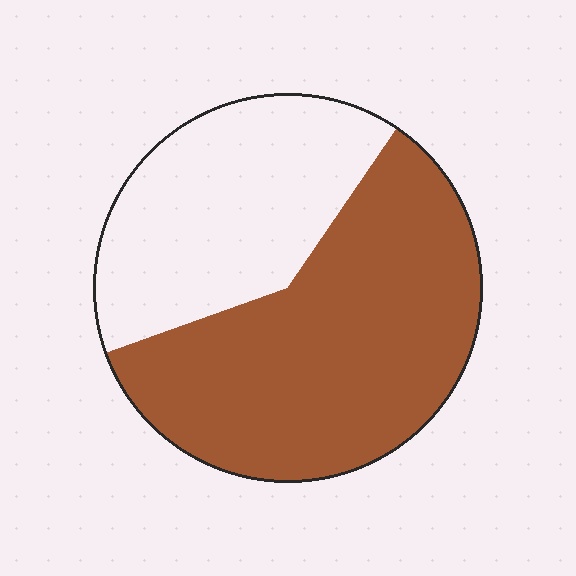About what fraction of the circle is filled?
About three fifths (3/5).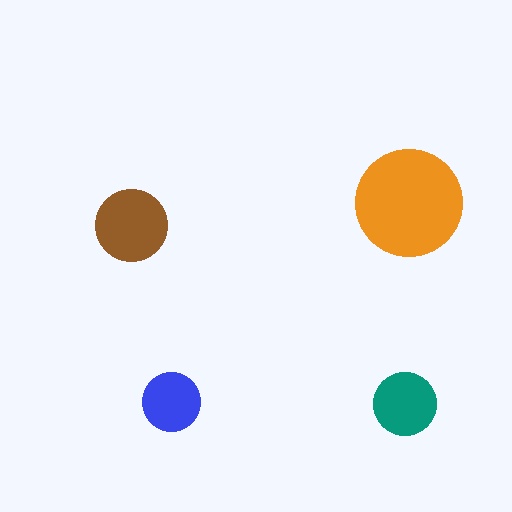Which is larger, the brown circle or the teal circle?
The brown one.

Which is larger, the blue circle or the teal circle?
The teal one.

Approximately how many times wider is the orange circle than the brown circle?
About 1.5 times wider.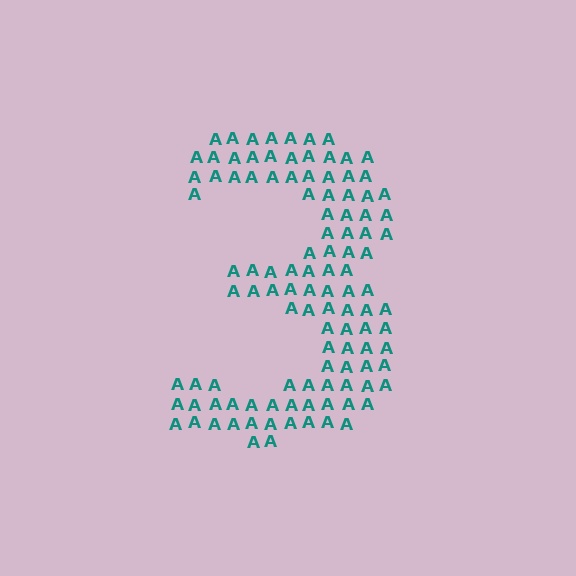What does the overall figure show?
The overall figure shows the digit 3.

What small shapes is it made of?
It is made of small letter A's.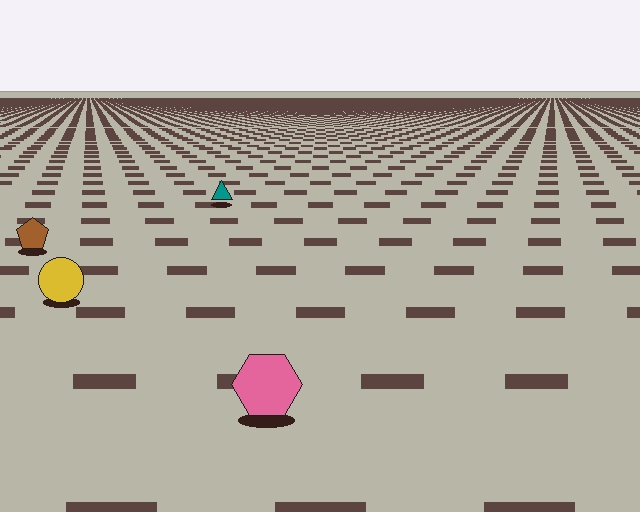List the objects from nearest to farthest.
From nearest to farthest: the pink hexagon, the yellow circle, the brown pentagon, the teal triangle.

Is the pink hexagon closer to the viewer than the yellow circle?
Yes. The pink hexagon is closer — you can tell from the texture gradient: the ground texture is coarser near it.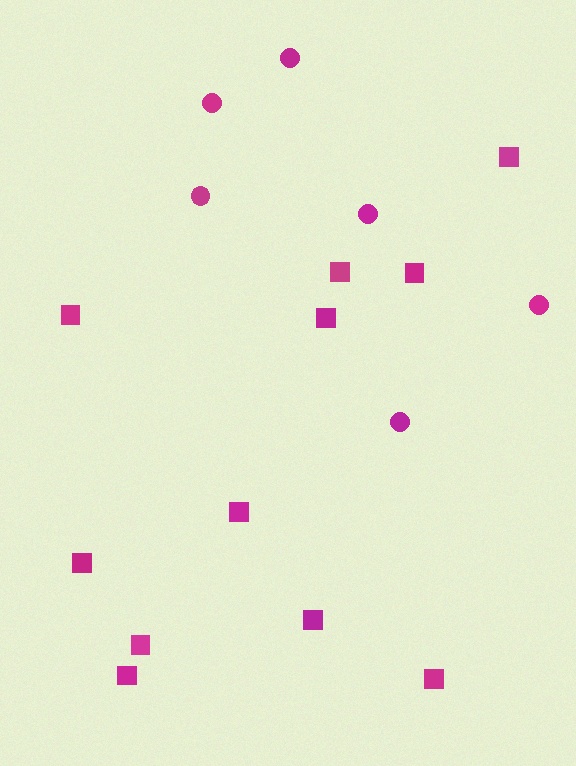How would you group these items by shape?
There are 2 groups: one group of squares (11) and one group of circles (6).